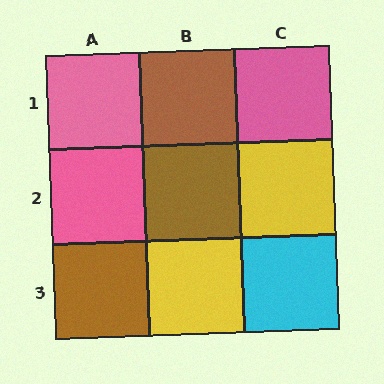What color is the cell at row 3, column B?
Yellow.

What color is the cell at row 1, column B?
Brown.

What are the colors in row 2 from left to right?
Pink, brown, yellow.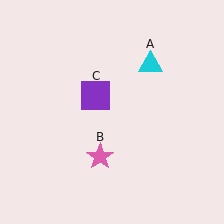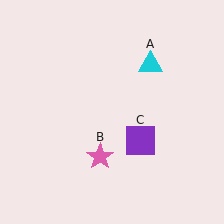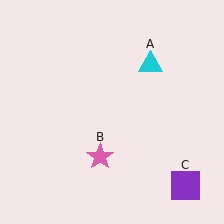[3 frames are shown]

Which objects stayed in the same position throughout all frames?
Cyan triangle (object A) and pink star (object B) remained stationary.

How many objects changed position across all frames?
1 object changed position: purple square (object C).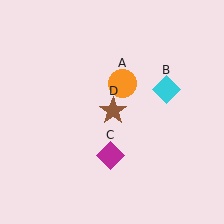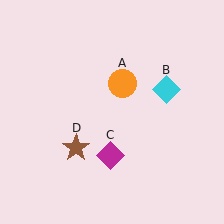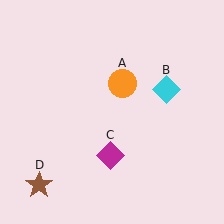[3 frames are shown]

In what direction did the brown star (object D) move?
The brown star (object D) moved down and to the left.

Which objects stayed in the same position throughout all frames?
Orange circle (object A) and cyan diamond (object B) and magenta diamond (object C) remained stationary.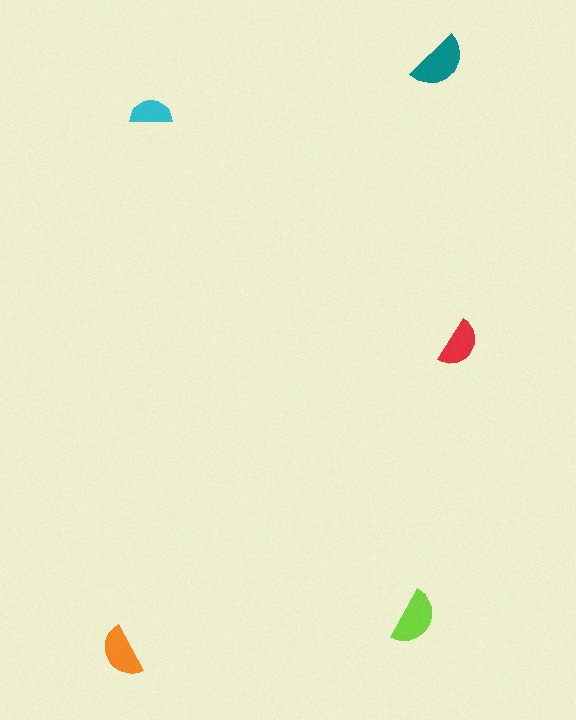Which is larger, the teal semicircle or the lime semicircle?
The teal one.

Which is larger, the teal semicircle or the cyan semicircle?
The teal one.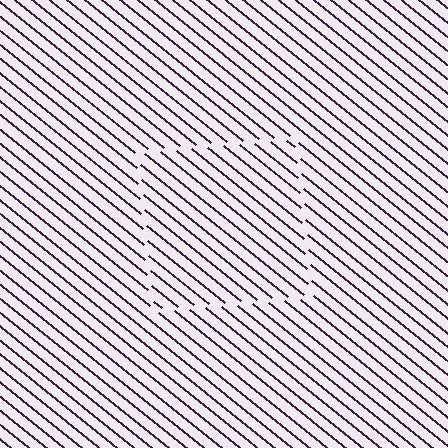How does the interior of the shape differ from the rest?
The interior of the shape contains the same grating, shifted by half a period — the contour is defined by the phase discontinuity where line-ends from the inner and outer gratings abut.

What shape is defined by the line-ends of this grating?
An illusory square. The interior of the shape contains the same grating, shifted by half a period — the contour is defined by the phase discontinuity where line-ends from the inner and outer gratings abut.